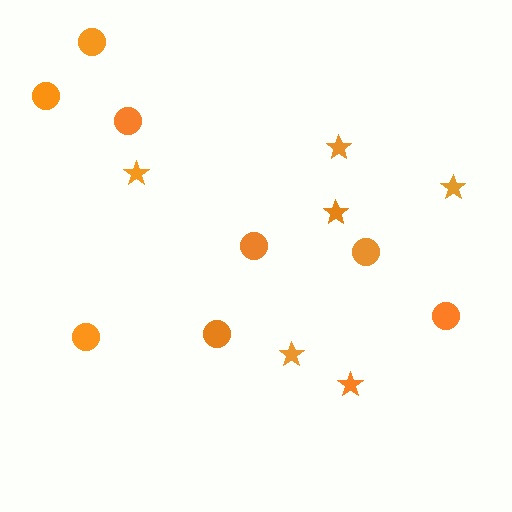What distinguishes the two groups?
There are 2 groups: one group of circles (8) and one group of stars (6).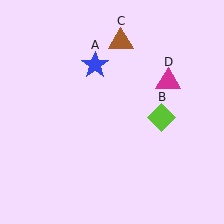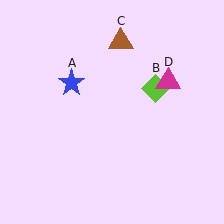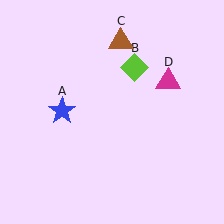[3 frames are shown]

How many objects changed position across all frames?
2 objects changed position: blue star (object A), lime diamond (object B).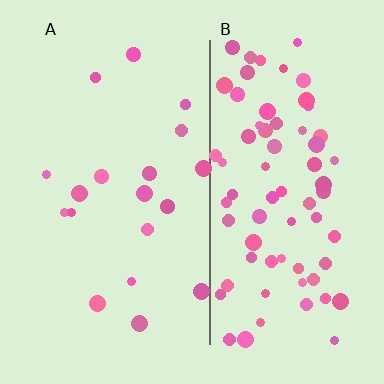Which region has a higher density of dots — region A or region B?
B (the right).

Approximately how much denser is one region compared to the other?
Approximately 3.9× — region B over region A.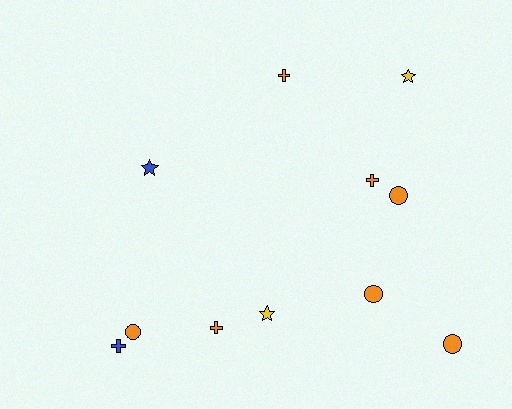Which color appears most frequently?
Orange, with 7 objects.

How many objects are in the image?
There are 11 objects.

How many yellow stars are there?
There are 2 yellow stars.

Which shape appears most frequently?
Circle, with 4 objects.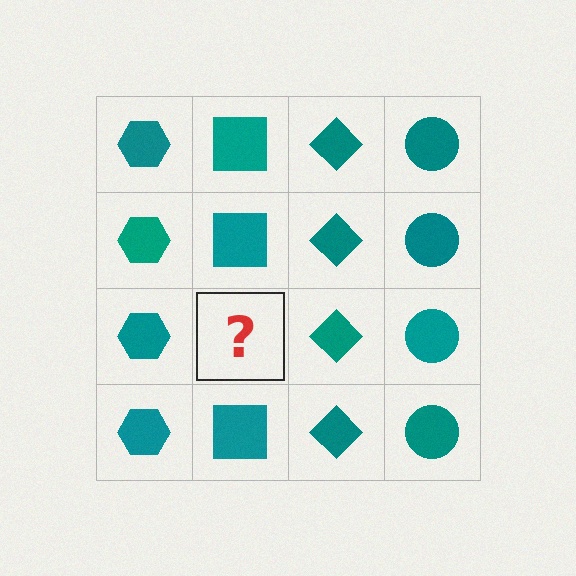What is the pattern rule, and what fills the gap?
The rule is that each column has a consistent shape. The gap should be filled with a teal square.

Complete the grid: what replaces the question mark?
The question mark should be replaced with a teal square.